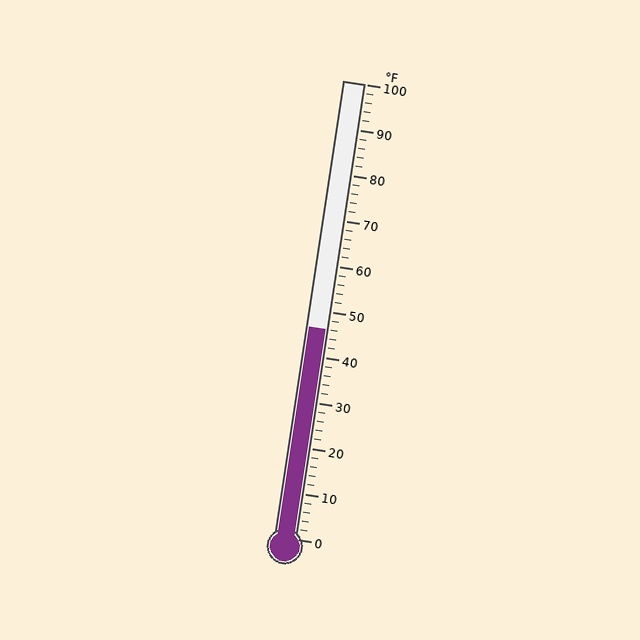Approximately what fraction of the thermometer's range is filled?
The thermometer is filled to approximately 45% of its range.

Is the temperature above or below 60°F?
The temperature is below 60°F.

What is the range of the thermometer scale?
The thermometer scale ranges from 0°F to 100°F.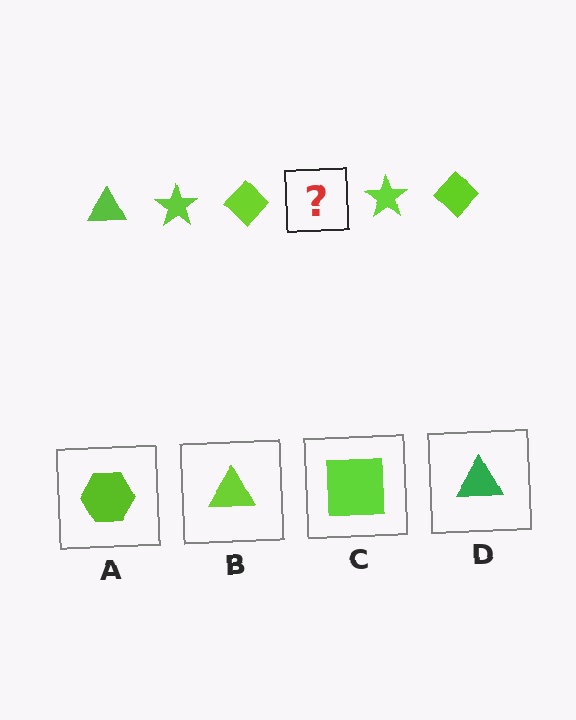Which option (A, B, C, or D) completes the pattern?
B.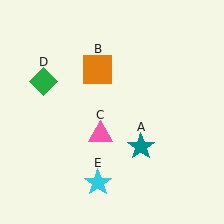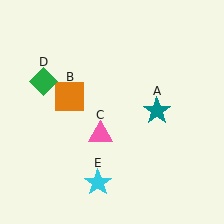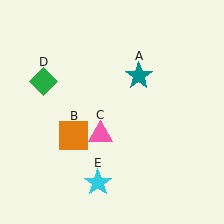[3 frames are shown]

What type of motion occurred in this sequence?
The teal star (object A), orange square (object B) rotated counterclockwise around the center of the scene.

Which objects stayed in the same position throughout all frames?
Pink triangle (object C) and green diamond (object D) and cyan star (object E) remained stationary.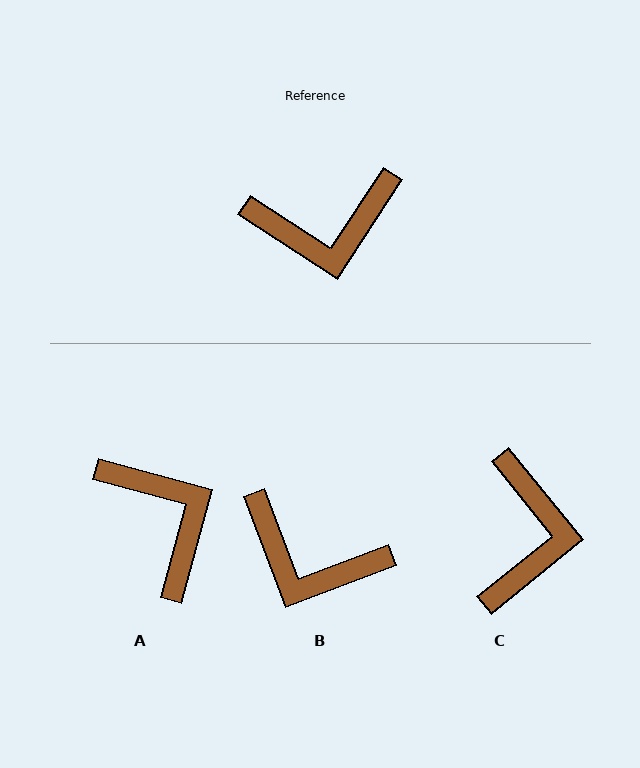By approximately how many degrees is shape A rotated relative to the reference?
Approximately 108 degrees counter-clockwise.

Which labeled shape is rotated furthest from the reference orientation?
A, about 108 degrees away.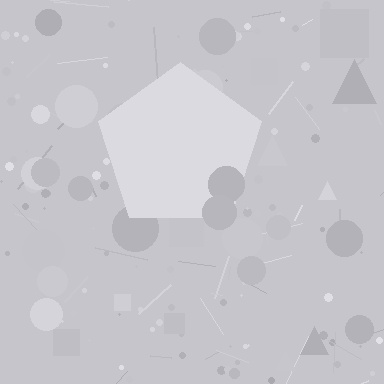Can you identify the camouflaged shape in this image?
The camouflaged shape is a pentagon.